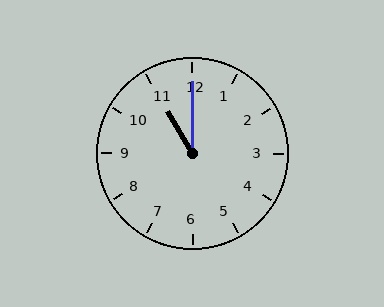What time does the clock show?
11:00.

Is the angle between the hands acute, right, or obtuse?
It is acute.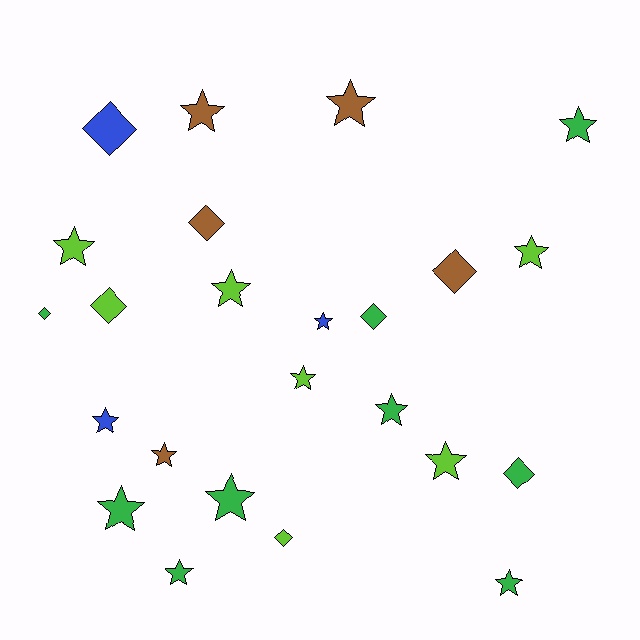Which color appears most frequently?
Green, with 9 objects.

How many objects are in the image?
There are 24 objects.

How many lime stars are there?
There are 5 lime stars.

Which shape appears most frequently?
Star, with 16 objects.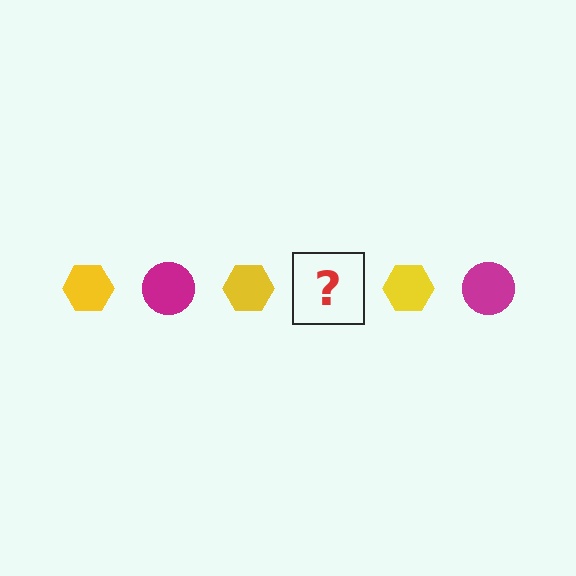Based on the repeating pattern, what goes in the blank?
The blank should be a magenta circle.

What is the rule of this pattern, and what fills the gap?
The rule is that the pattern alternates between yellow hexagon and magenta circle. The gap should be filled with a magenta circle.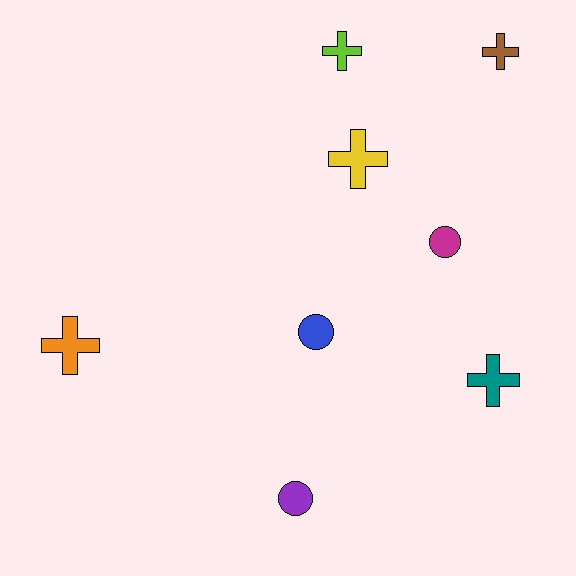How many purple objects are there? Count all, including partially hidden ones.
There is 1 purple object.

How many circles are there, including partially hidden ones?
There are 3 circles.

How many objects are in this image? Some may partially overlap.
There are 8 objects.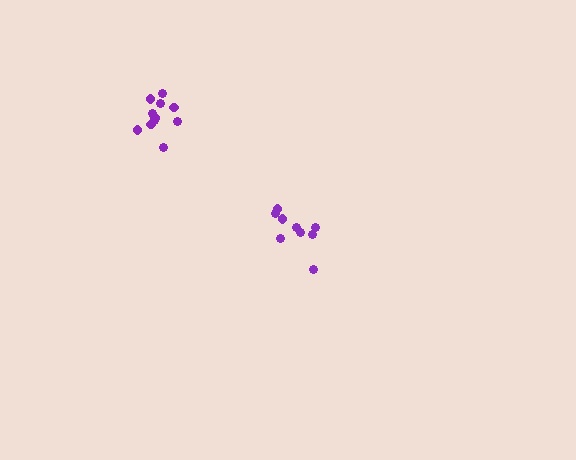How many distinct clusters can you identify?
There are 2 distinct clusters.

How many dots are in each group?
Group 1: 9 dots, Group 2: 11 dots (20 total).